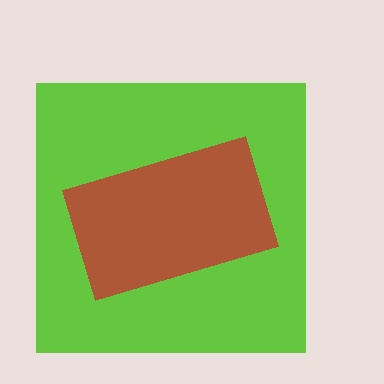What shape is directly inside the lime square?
The brown rectangle.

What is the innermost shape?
The brown rectangle.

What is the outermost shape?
The lime square.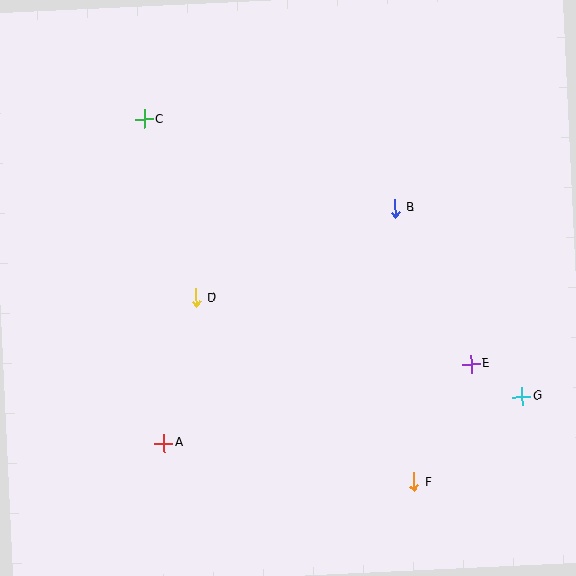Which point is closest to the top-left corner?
Point C is closest to the top-left corner.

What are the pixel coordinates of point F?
Point F is at (414, 482).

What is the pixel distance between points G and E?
The distance between G and E is 61 pixels.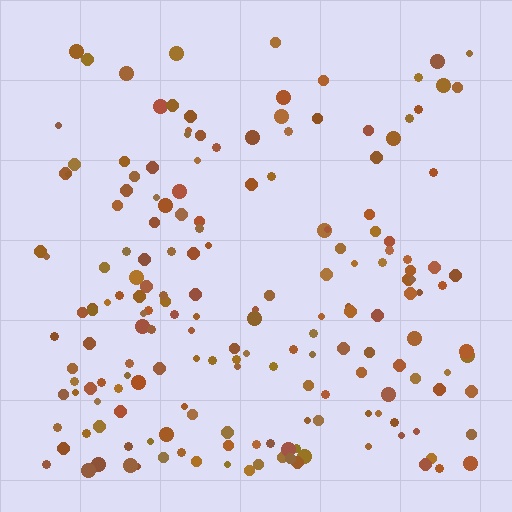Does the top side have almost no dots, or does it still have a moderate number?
Still a moderate number, just noticeably fewer than the bottom.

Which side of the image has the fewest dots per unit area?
The top.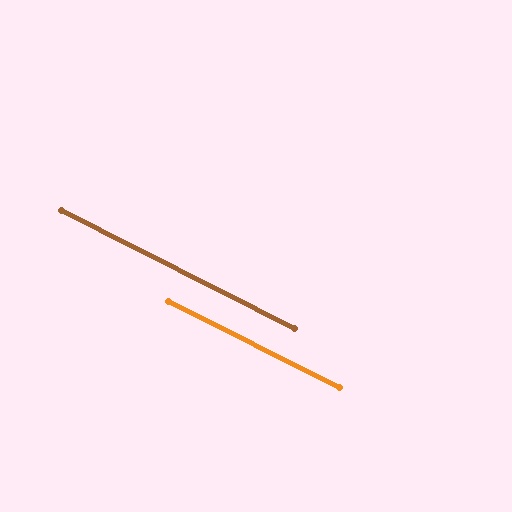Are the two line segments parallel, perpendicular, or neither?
Parallel — their directions differ by only 0.3°.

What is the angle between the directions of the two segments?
Approximately 0 degrees.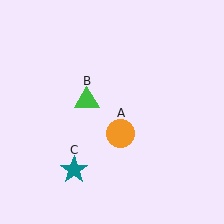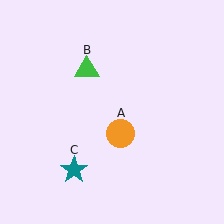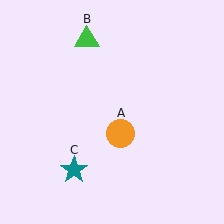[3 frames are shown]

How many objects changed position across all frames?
1 object changed position: green triangle (object B).